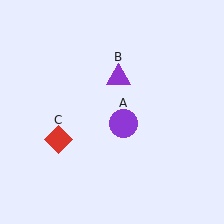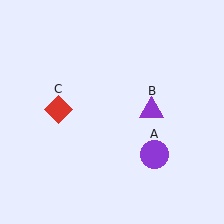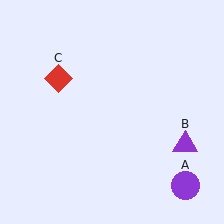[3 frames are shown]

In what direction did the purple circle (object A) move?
The purple circle (object A) moved down and to the right.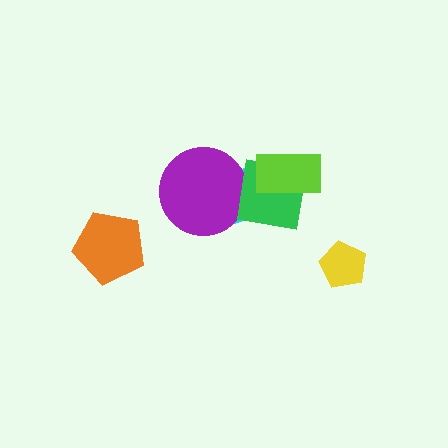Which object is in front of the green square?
The lime rectangle is in front of the green square.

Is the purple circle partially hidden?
Yes, it is partially covered by another shape.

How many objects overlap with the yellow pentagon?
0 objects overlap with the yellow pentagon.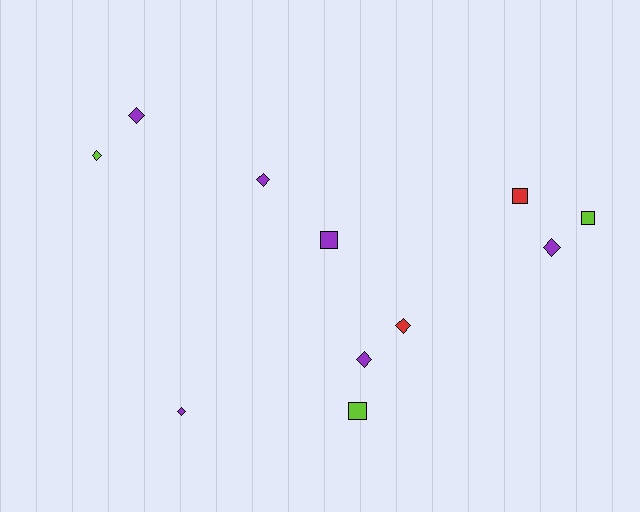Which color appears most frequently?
Purple, with 6 objects.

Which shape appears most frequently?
Diamond, with 7 objects.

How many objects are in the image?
There are 11 objects.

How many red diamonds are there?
There is 1 red diamond.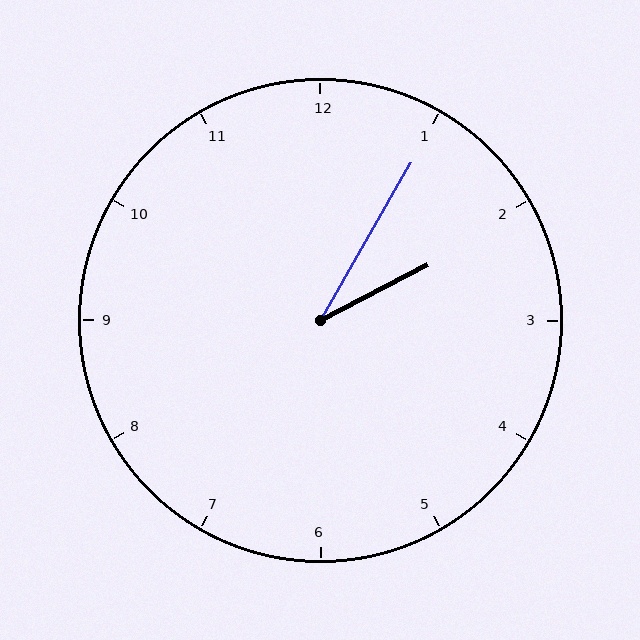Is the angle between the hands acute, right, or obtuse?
It is acute.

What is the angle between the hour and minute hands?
Approximately 32 degrees.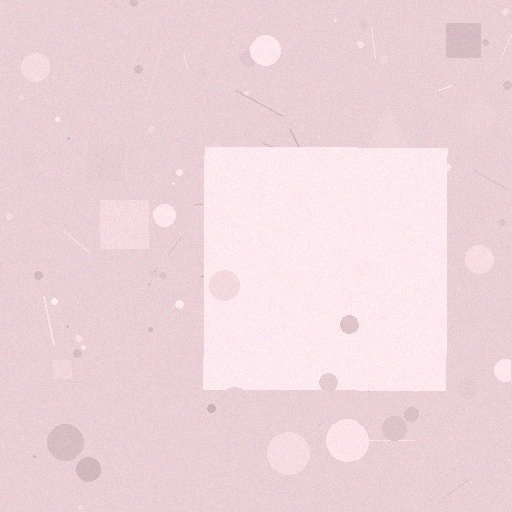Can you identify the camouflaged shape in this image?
The camouflaged shape is a square.